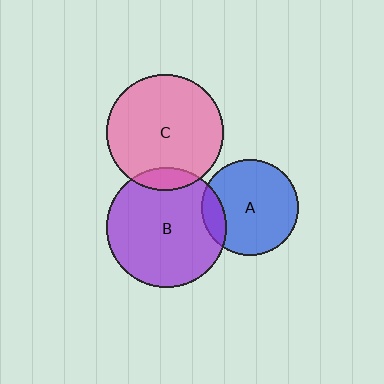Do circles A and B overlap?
Yes.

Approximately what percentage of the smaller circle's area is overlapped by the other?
Approximately 15%.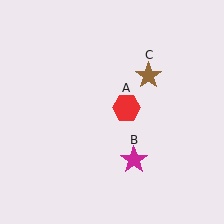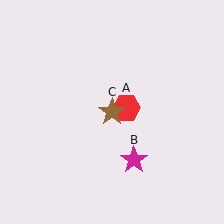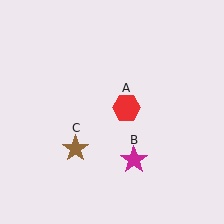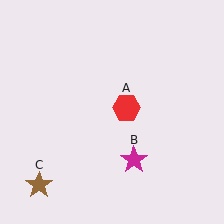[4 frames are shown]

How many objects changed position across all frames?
1 object changed position: brown star (object C).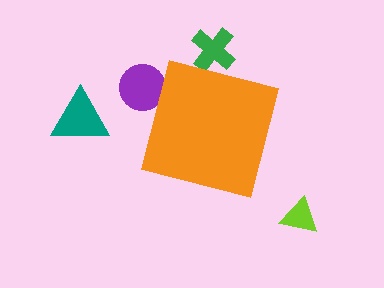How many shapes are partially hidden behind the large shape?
2 shapes are partially hidden.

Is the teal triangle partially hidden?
No, the teal triangle is fully visible.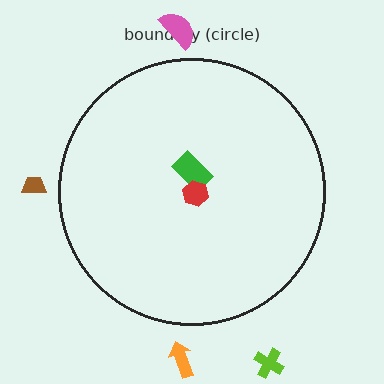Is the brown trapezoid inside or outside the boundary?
Outside.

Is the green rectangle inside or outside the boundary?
Inside.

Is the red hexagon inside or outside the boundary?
Inside.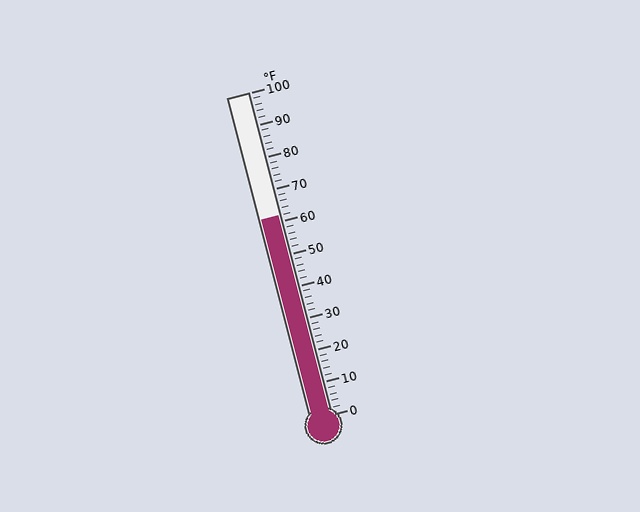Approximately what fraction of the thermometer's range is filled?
The thermometer is filled to approximately 60% of its range.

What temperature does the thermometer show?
The thermometer shows approximately 62°F.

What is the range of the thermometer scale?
The thermometer scale ranges from 0°F to 100°F.